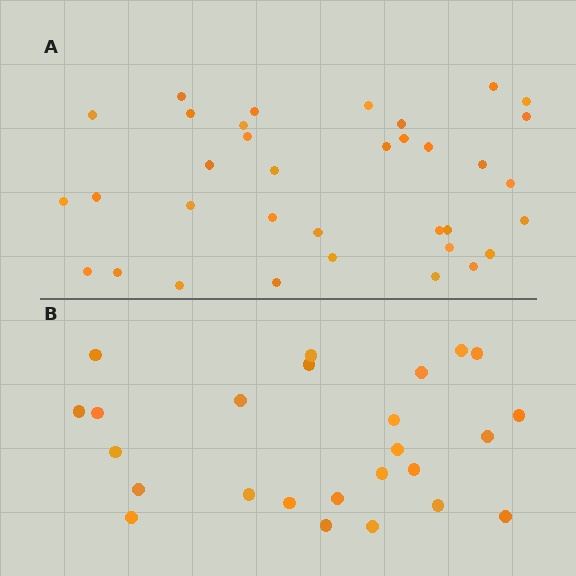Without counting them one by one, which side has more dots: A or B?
Region A (the top region) has more dots.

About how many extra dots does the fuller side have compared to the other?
Region A has roughly 10 or so more dots than region B.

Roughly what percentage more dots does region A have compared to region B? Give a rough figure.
About 40% more.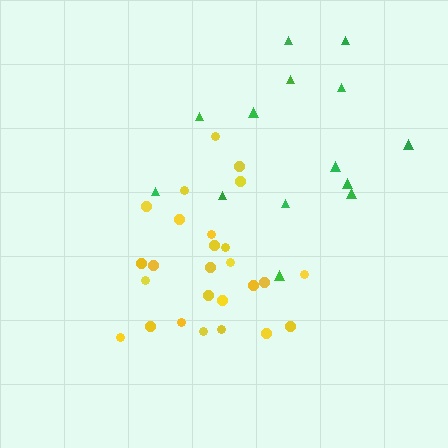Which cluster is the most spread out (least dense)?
Green.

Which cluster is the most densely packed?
Yellow.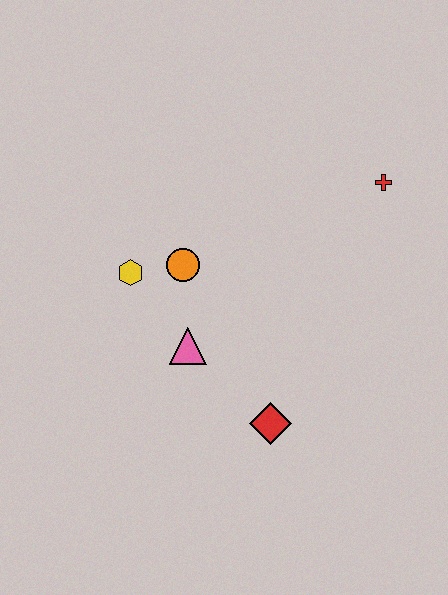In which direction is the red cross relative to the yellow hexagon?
The red cross is to the right of the yellow hexagon.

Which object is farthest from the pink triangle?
The red cross is farthest from the pink triangle.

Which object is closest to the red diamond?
The pink triangle is closest to the red diamond.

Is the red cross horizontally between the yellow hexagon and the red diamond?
No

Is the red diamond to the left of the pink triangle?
No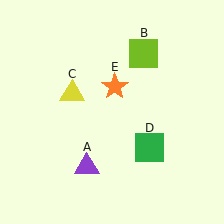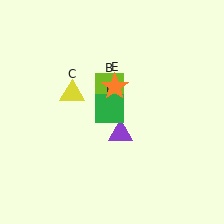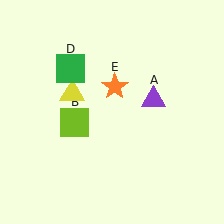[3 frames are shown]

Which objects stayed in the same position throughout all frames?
Yellow triangle (object C) and orange star (object E) remained stationary.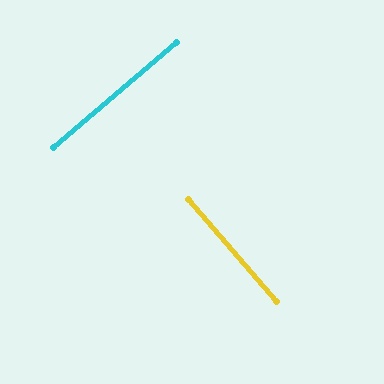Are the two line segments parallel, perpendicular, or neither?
Perpendicular — they meet at approximately 90°.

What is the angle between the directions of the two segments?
Approximately 90 degrees.